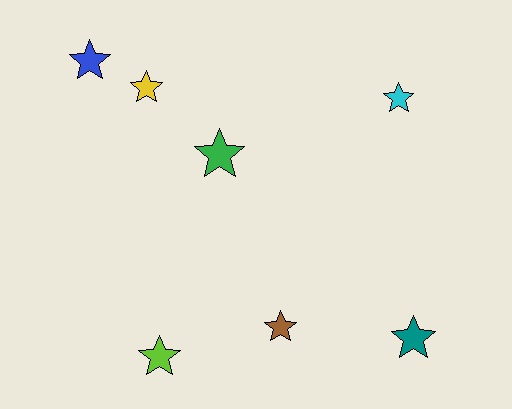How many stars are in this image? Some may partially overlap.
There are 7 stars.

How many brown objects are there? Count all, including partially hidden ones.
There is 1 brown object.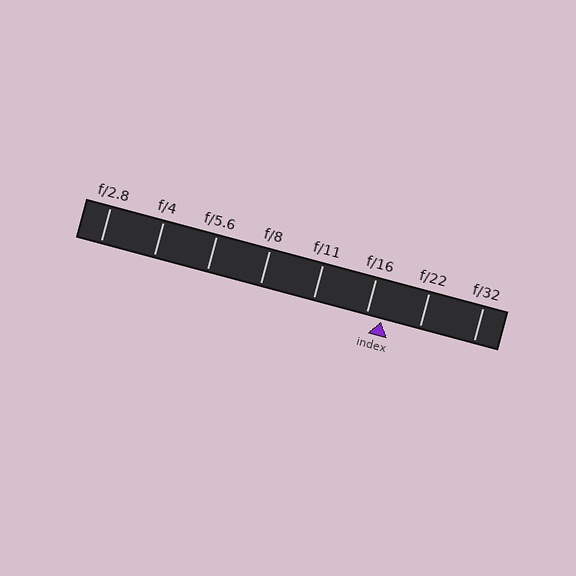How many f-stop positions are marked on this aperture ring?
There are 8 f-stop positions marked.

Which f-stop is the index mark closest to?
The index mark is closest to f/16.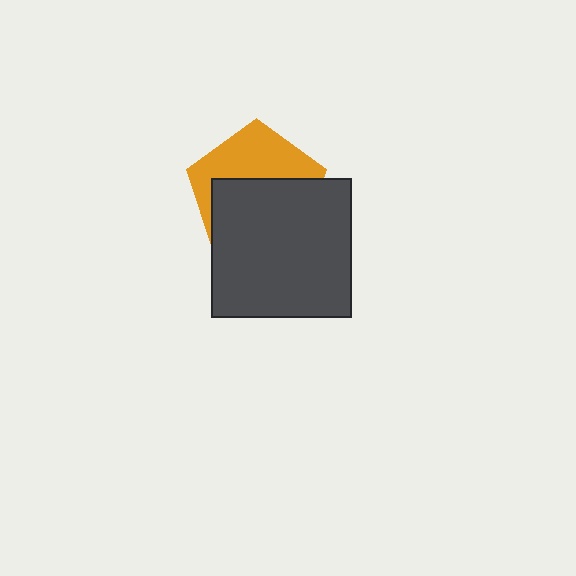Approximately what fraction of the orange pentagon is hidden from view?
Roughly 57% of the orange pentagon is hidden behind the dark gray square.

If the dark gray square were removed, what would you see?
You would see the complete orange pentagon.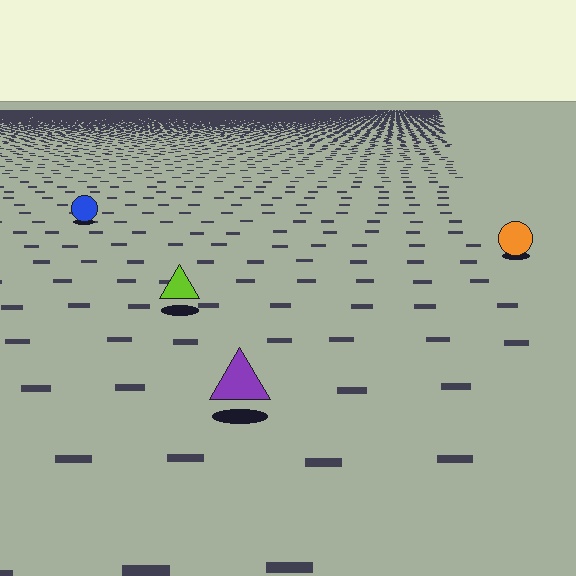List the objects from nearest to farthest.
From nearest to farthest: the purple triangle, the lime triangle, the orange circle, the blue circle.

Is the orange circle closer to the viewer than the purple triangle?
No. The purple triangle is closer — you can tell from the texture gradient: the ground texture is coarser near it.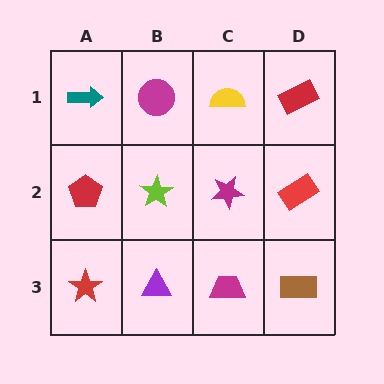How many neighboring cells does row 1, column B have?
3.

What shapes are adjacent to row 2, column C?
A yellow semicircle (row 1, column C), a magenta trapezoid (row 3, column C), a lime star (row 2, column B), a red rectangle (row 2, column D).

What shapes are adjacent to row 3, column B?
A lime star (row 2, column B), a red star (row 3, column A), a magenta trapezoid (row 3, column C).